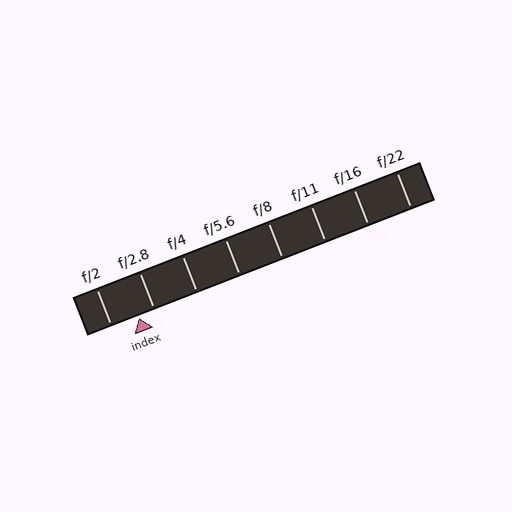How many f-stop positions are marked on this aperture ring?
There are 8 f-stop positions marked.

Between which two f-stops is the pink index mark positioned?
The index mark is between f/2 and f/2.8.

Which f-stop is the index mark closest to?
The index mark is closest to f/2.8.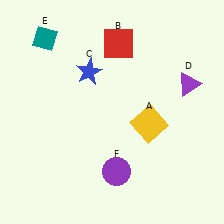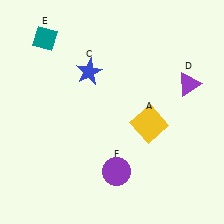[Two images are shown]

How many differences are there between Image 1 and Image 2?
There is 1 difference between the two images.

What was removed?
The red square (B) was removed in Image 2.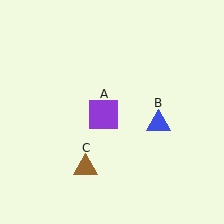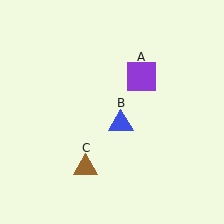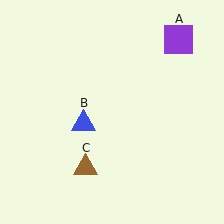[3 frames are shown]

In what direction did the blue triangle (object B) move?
The blue triangle (object B) moved left.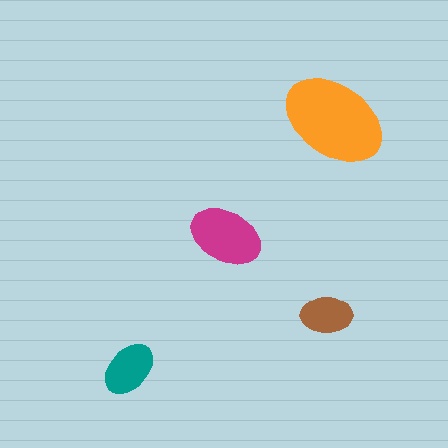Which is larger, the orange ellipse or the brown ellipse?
The orange one.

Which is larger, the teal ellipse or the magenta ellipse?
The magenta one.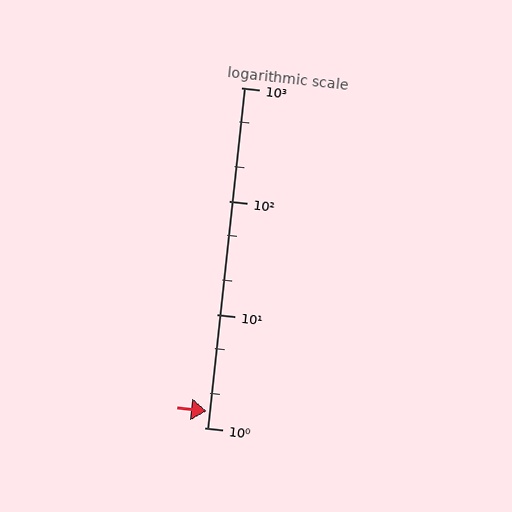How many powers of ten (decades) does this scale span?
The scale spans 3 decades, from 1 to 1000.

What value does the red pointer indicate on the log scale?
The pointer indicates approximately 1.4.